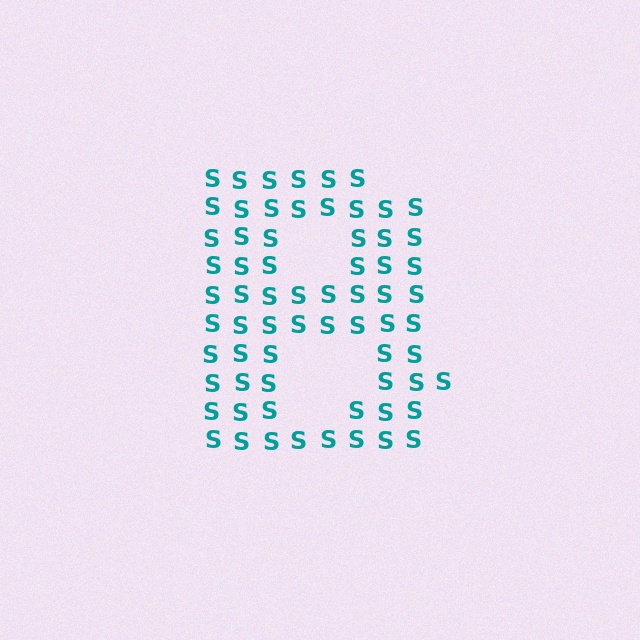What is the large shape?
The large shape is the letter B.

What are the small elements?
The small elements are letter S's.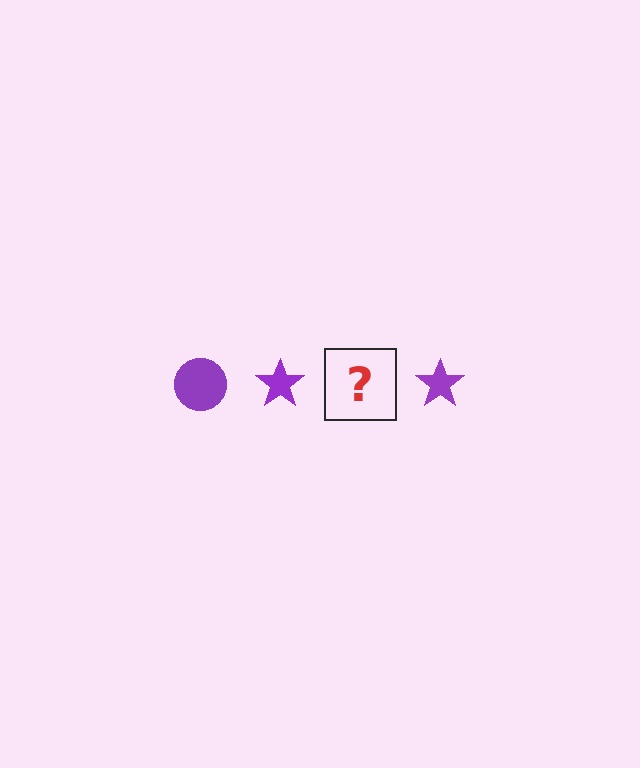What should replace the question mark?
The question mark should be replaced with a purple circle.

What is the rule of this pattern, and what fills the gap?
The rule is that the pattern cycles through circle, star shapes in purple. The gap should be filled with a purple circle.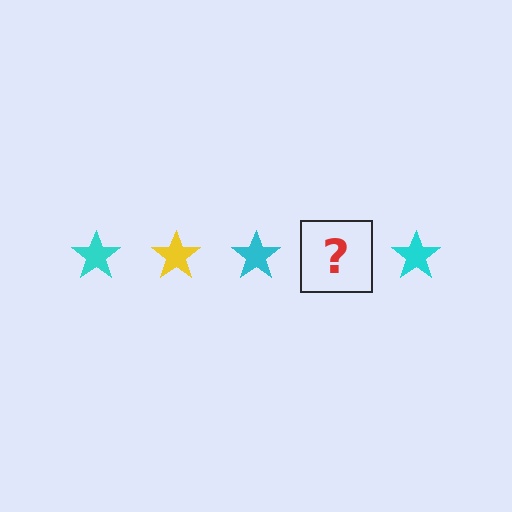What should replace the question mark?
The question mark should be replaced with a yellow star.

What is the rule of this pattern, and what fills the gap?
The rule is that the pattern cycles through cyan, yellow stars. The gap should be filled with a yellow star.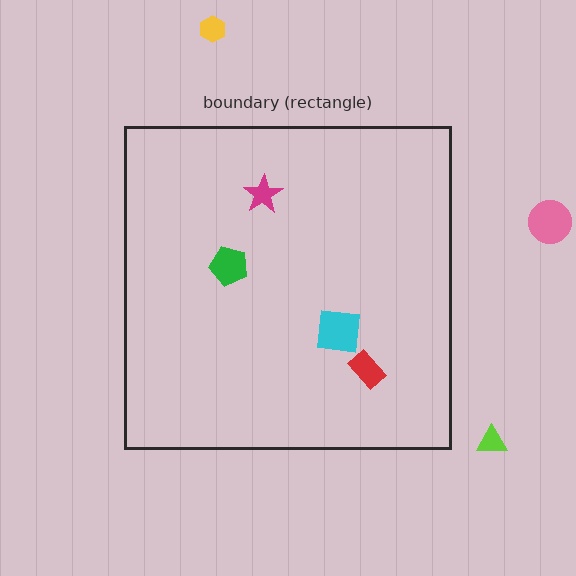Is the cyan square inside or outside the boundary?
Inside.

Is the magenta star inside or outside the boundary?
Inside.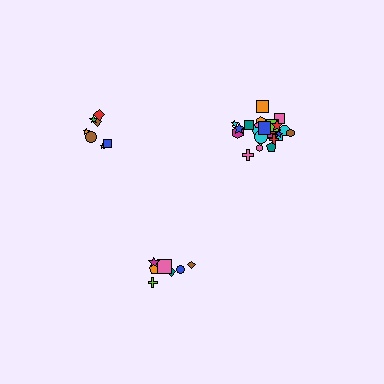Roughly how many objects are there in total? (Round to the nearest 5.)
Roughly 40 objects in total.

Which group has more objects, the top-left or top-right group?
The top-right group.